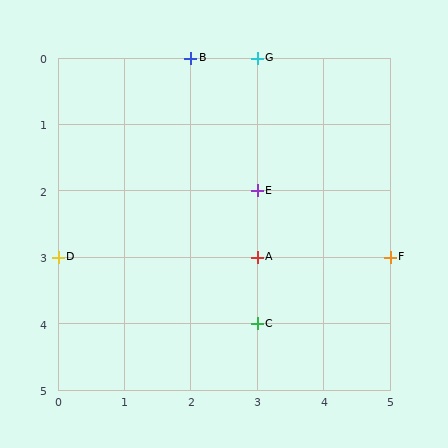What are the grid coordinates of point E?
Point E is at grid coordinates (3, 2).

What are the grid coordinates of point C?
Point C is at grid coordinates (3, 4).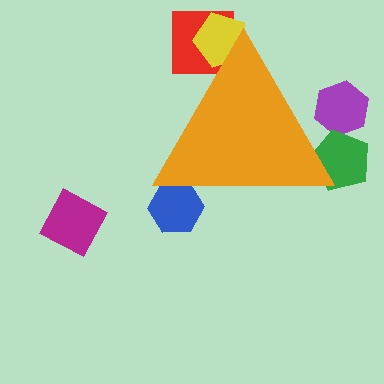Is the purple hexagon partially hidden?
Yes, the purple hexagon is partially hidden behind the orange triangle.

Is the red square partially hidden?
Yes, the red square is partially hidden behind the orange triangle.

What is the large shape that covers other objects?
An orange triangle.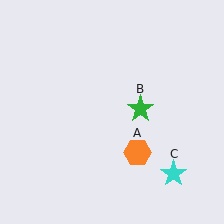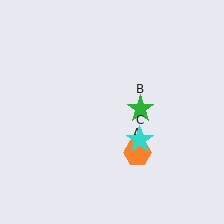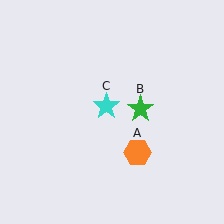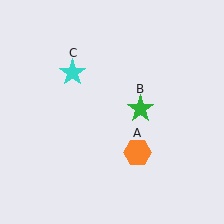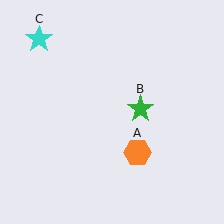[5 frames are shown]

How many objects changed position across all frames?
1 object changed position: cyan star (object C).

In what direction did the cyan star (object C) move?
The cyan star (object C) moved up and to the left.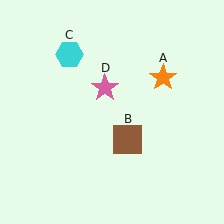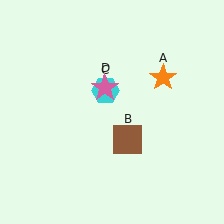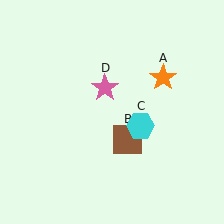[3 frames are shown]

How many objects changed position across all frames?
1 object changed position: cyan hexagon (object C).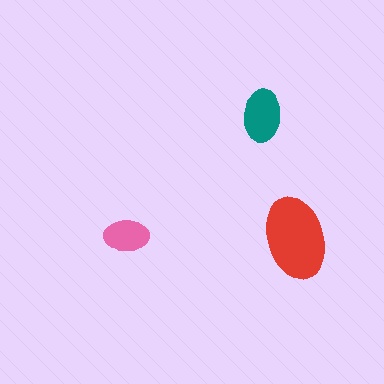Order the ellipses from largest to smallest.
the red one, the teal one, the pink one.